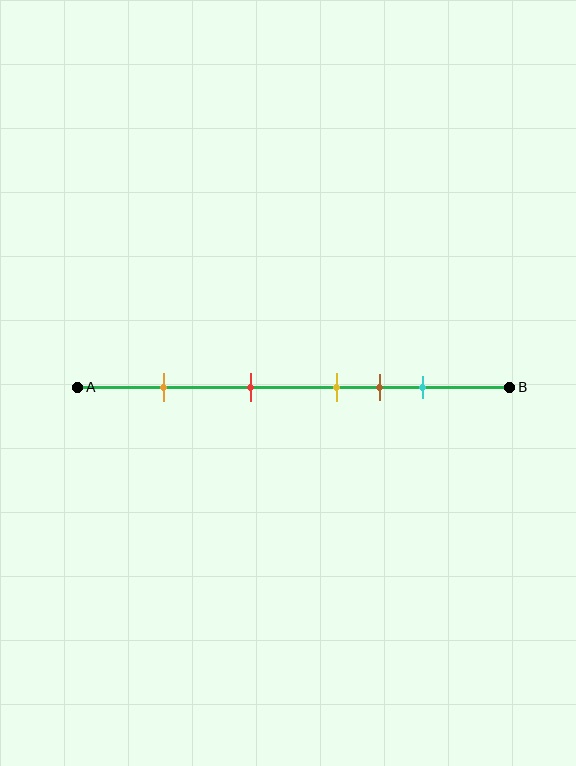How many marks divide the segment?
There are 5 marks dividing the segment.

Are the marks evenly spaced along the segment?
No, the marks are not evenly spaced.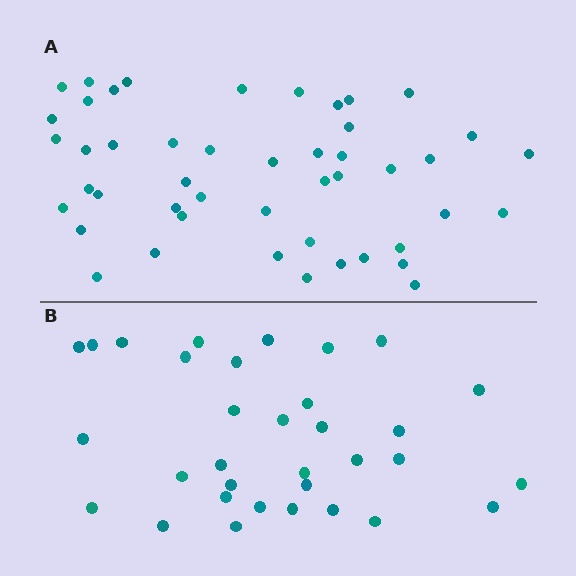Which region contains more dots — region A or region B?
Region A (the top region) has more dots.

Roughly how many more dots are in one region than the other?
Region A has approximately 15 more dots than region B.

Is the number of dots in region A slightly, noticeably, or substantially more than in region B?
Region A has noticeably more, but not dramatically so. The ratio is roughly 1.4 to 1.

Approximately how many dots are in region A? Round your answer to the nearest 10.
About 50 dots. (The exact count is 47, which rounds to 50.)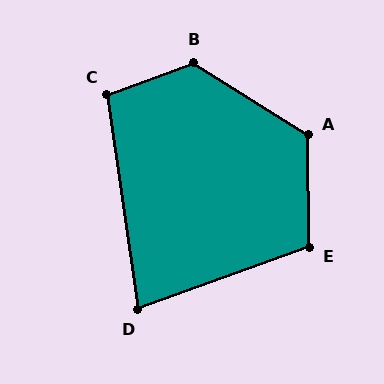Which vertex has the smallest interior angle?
D, at approximately 78 degrees.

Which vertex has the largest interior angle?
B, at approximately 127 degrees.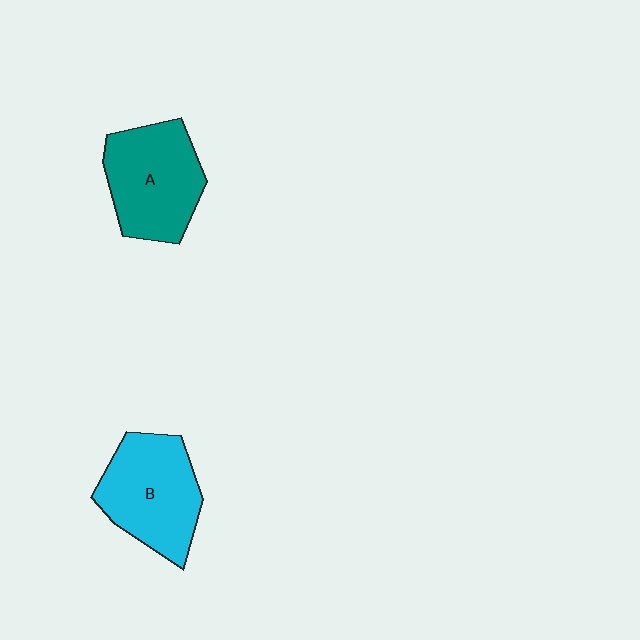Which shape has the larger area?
Shape B (cyan).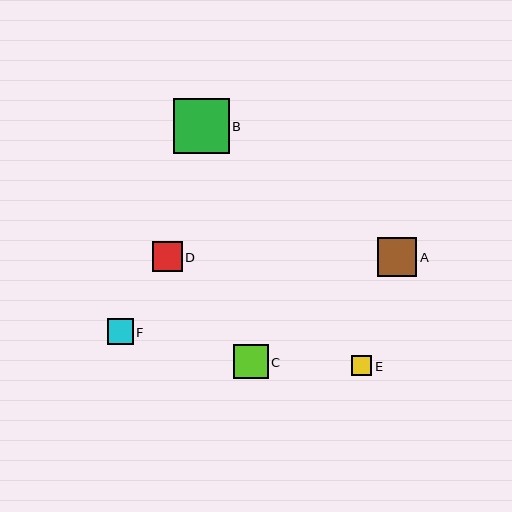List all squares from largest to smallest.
From largest to smallest: B, A, C, D, F, E.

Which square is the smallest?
Square E is the smallest with a size of approximately 20 pixels.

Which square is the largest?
Square B is the largest with a size of approximately 56 pixels.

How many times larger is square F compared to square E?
Square F is approximately 1.3 times the size of square E.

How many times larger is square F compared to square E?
Square F is approximately 1.3 times the size of square E.